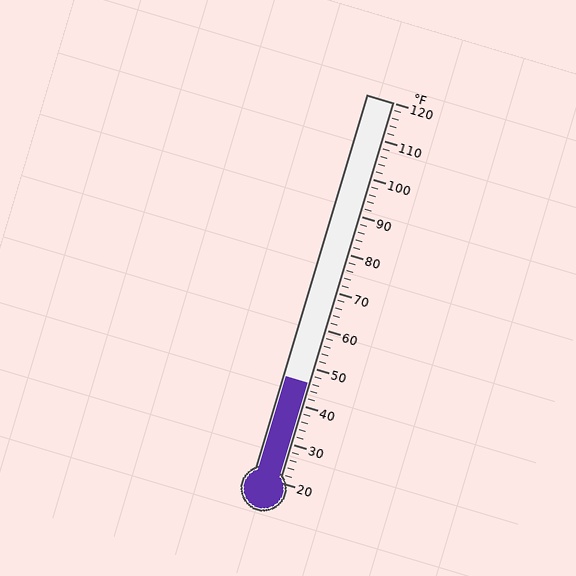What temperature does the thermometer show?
The thermometer shows approximately 46°F.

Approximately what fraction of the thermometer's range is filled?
The thermometer is filled to approximately 25% of its range.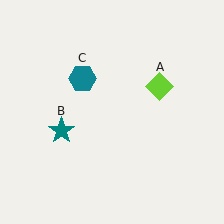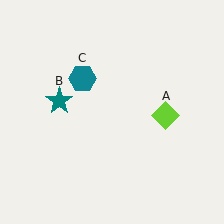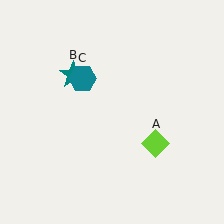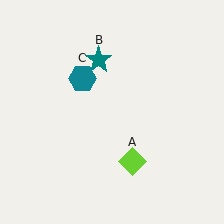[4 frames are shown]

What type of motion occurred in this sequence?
The lime diamond (object A), teal star (object B) rotated clockwise around the center of the scene.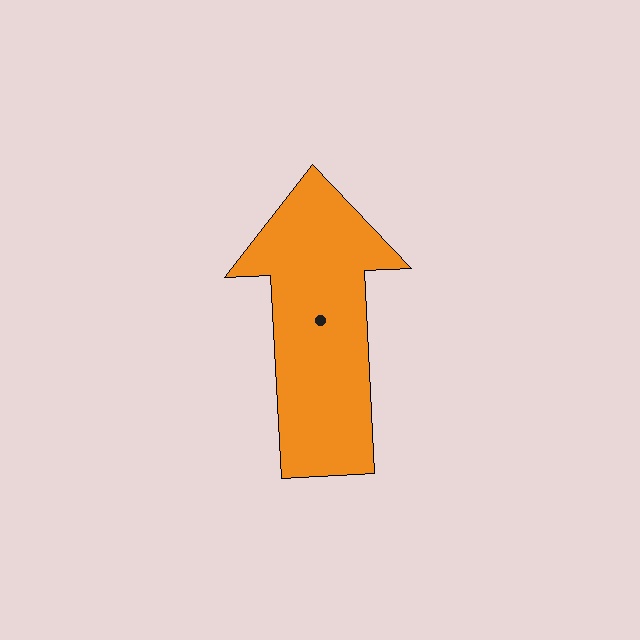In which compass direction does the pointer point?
North.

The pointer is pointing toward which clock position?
Roughly 12 o'clock.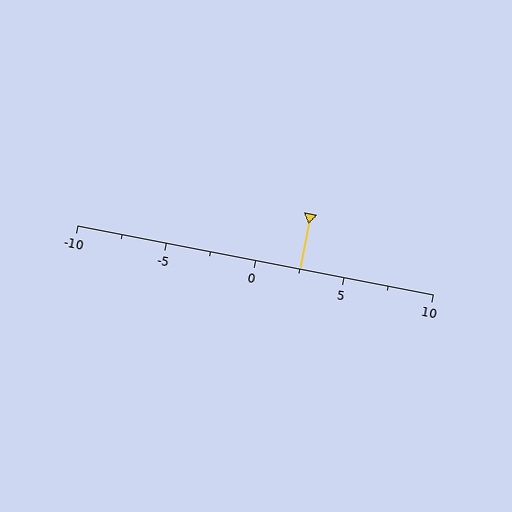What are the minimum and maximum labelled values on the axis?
The axis runs from -10 to 10.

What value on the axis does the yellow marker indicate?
The marker indicates approximately 2.5.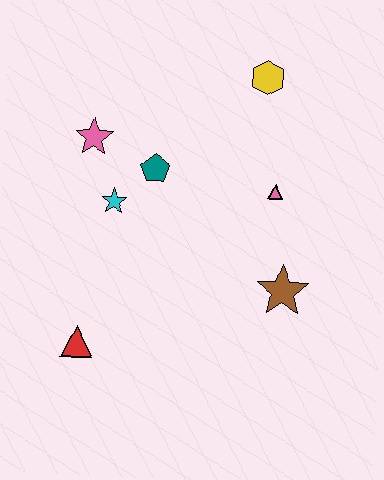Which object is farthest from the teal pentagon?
The red triangle is farthest from the teal pentagon.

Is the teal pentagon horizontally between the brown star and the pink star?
Yes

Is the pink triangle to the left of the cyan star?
No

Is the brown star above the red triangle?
Yes